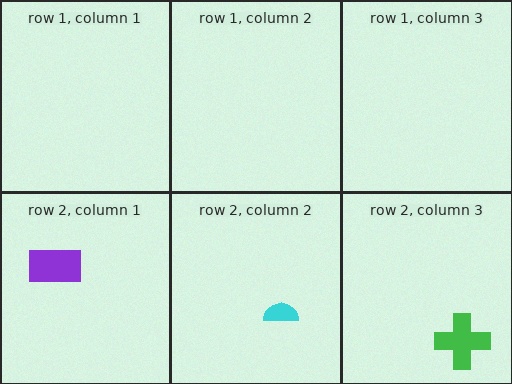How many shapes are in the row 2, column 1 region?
1.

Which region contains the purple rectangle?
The row 2, column 1 region.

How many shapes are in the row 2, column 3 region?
1.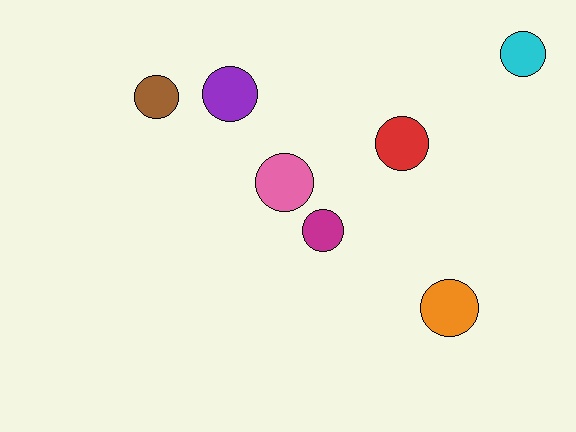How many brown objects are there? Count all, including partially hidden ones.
There is 1 brown object.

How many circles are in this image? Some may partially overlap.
There are 7 circles.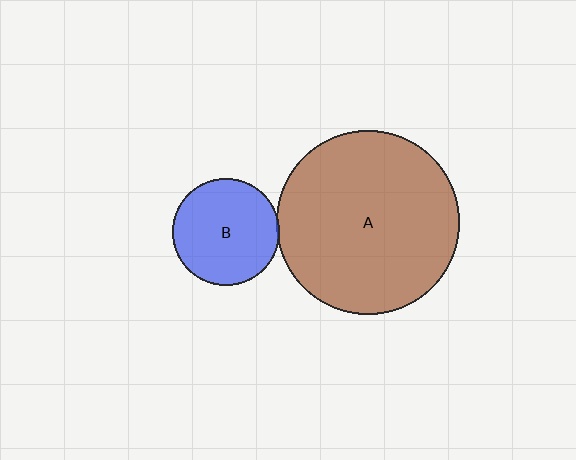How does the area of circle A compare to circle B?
Approximately 3.0 times.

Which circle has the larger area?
Circle A (brown).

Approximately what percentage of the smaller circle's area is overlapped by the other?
Approximately 5%.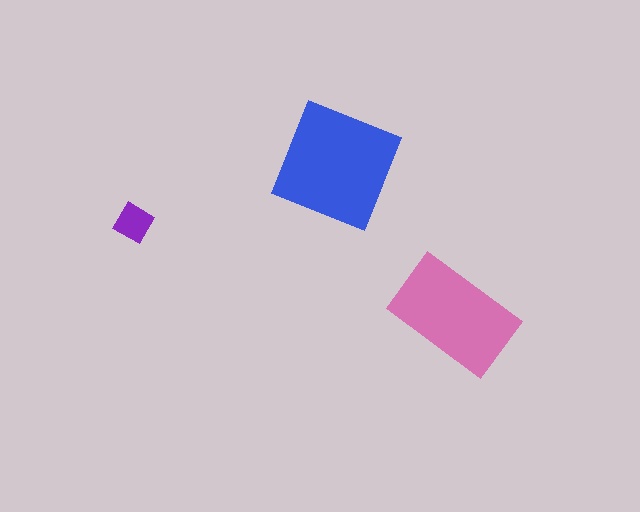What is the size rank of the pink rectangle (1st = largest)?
2nd.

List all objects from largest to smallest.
The blue square, the pink rectangle, the purple diamond.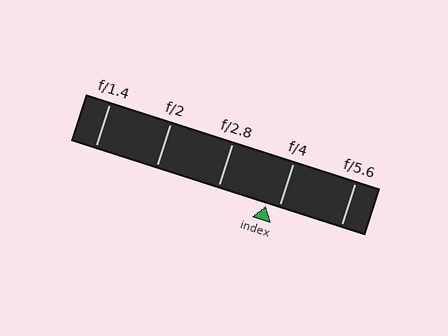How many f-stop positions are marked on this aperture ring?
There are 5 f-stop positions marked.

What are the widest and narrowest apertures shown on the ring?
The widest aperture shown is f/1.4 and the narrowest is f/5.6.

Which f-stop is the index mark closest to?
The index mark is closest to f/4.